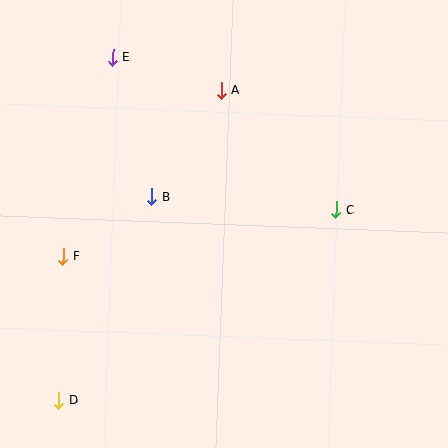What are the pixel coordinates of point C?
Point C is at (336, 210).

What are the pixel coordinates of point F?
Point F is at (63, 256).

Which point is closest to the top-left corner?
Point E is closest to the top-left corner.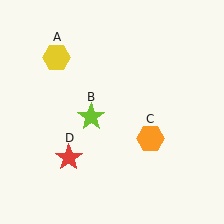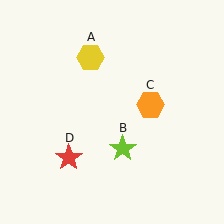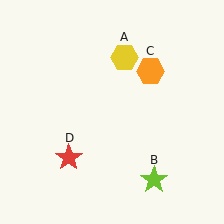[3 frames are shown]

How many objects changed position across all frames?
3 objects changed position: yellow hexagon (object A), lime star (object B), orange hexagon (object C).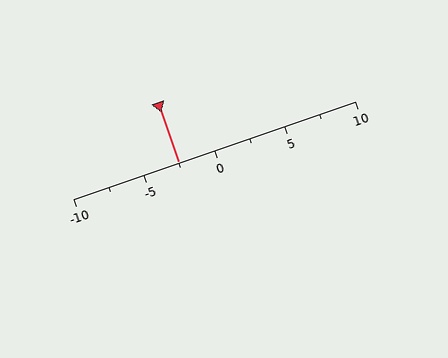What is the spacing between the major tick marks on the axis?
The major ticks are spaced 5 apart.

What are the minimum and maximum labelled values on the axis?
The axis runs from -10 to 10.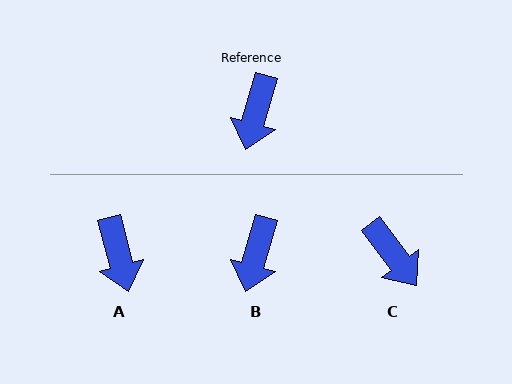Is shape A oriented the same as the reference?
No, it is off by about 30 degrees.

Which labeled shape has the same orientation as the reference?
B.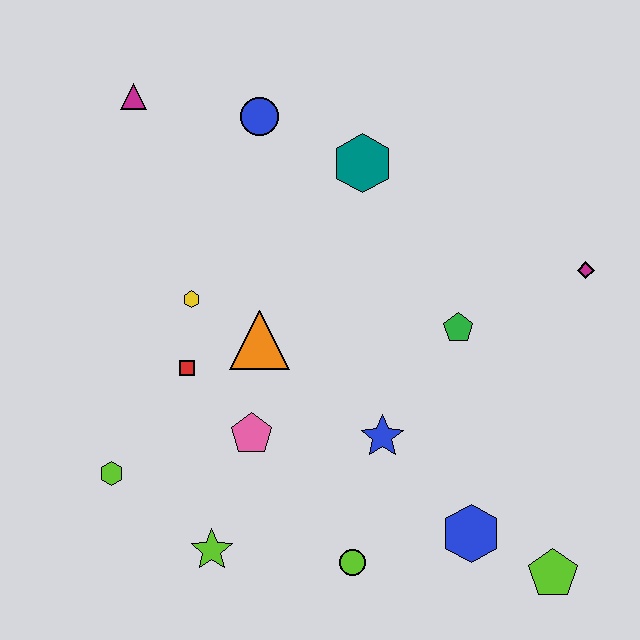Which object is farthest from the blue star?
The magenta triangle is farthest from the blue star.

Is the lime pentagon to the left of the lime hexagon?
No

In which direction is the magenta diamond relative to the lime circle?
The magenta diamond is above the lime circle.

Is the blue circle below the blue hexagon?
No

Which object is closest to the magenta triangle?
The blue circle is closest to the magenta triangle.